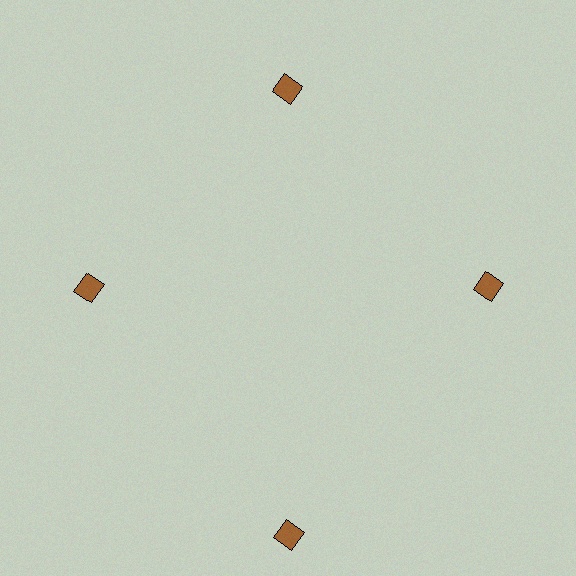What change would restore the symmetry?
The symmetry would be restored by moving it inward, back onto the ring so that all 4 squares sit at equal angles and equal distance from the center.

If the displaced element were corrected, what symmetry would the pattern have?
It would have 4-fold rotational symmetry — the pattern would map onto itself every 90 degrees.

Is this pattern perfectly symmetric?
No. The 4 brown squares are arranged in a ring, but one element near the 6 o'clock position is pushed outward from the center, breaking the 4-fold rotational symmetry.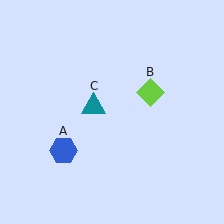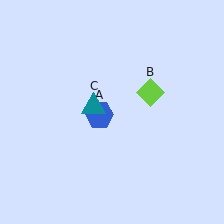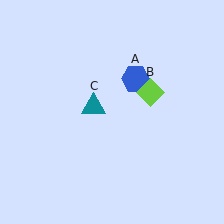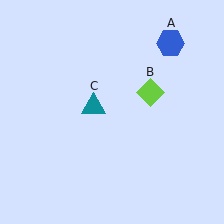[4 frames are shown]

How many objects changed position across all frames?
1 object changed position: blue hexagon (object A).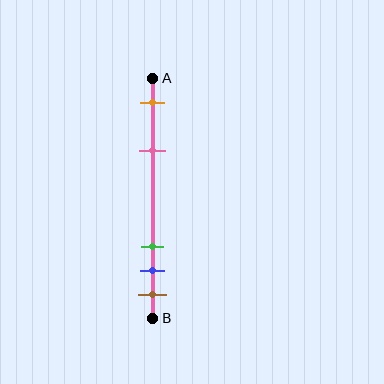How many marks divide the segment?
There are 5 marks dividing the segment.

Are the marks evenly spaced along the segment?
No, the marks are not evenly spaced.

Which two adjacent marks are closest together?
The blue and brown marks are the closest adjacent pair.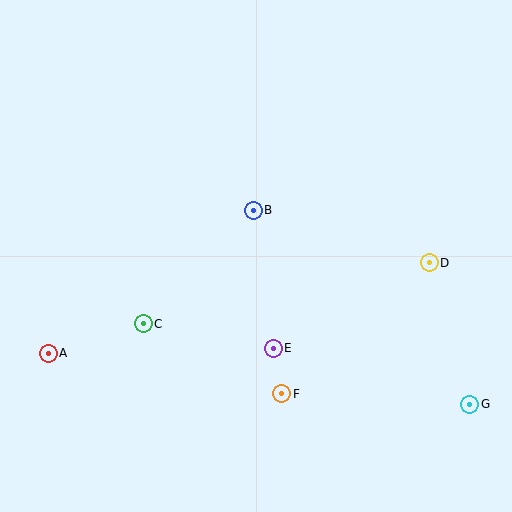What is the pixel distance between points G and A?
The distance between G and A is 424 pixels.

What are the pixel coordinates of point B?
Point B is at (253, 210).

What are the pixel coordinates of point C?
Point C is at (143, 324).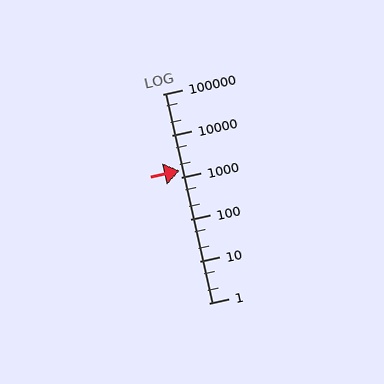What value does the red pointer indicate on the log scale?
The pointer indicates approximately 1500.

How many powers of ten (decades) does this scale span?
The scale spans 5 decades, from 1 to 100000.